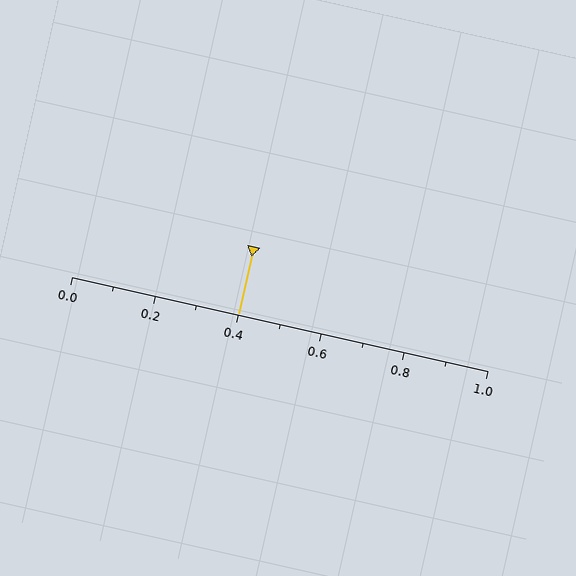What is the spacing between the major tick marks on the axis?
The major ticks are spaced 0.2 apart.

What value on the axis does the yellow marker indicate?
The marker indicates approximately 0.4.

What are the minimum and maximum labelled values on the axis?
The axis runs from 0.0 to 1.0.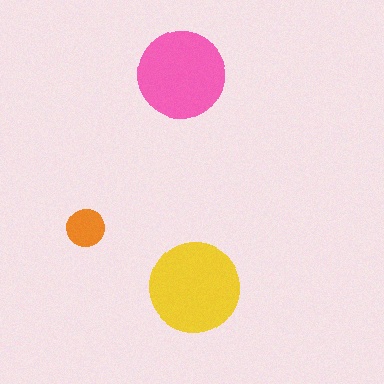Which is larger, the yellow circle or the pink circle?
The yellow one.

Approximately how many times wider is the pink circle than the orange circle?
About 2.5 times wider.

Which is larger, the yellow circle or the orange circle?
The yellow one.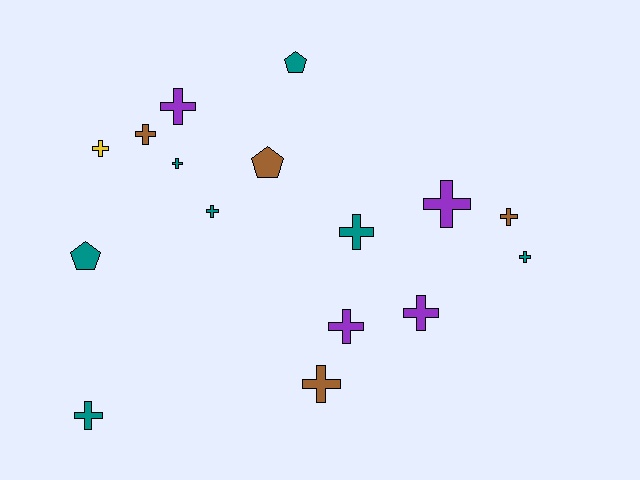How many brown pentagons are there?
There is 1 brown pentagon.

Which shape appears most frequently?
Cross, with 13 objects.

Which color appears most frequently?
Teal, with 7 objects.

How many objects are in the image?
There are 16 objects.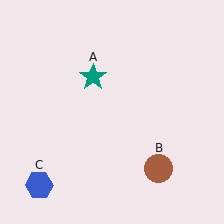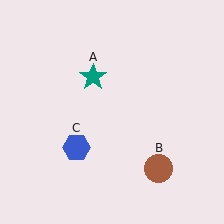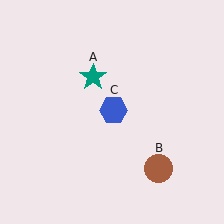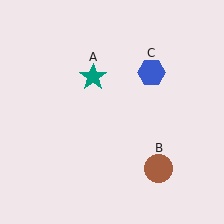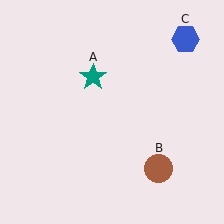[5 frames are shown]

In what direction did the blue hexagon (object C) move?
The blue hexagon (object C) moved up and to the right.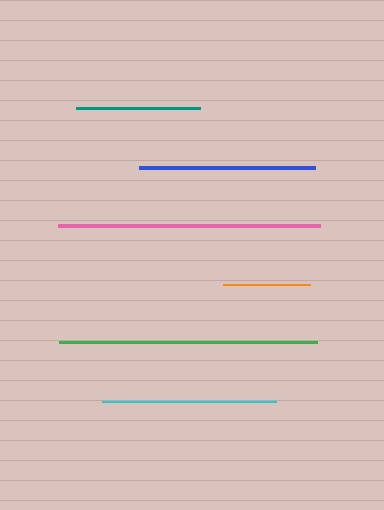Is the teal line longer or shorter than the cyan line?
The cyan line is longer than the teal line.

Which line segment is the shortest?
The orange line is the shortest at approximately 86 pixels.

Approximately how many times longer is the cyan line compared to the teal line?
The cyan line is approximately 1.4 times the length of the teal line.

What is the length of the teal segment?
The teal segment is approximately 125 pixels long.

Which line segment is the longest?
The pink line is the longest at approximately 262 pixels.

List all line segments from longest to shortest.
From longest to shortest: pink, green, blue, cyan, teal, orange.